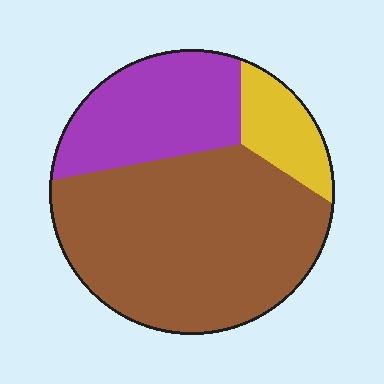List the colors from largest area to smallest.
From largest to smallest: brown, purple, yellow.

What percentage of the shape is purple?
Purple covers 27% of the shape.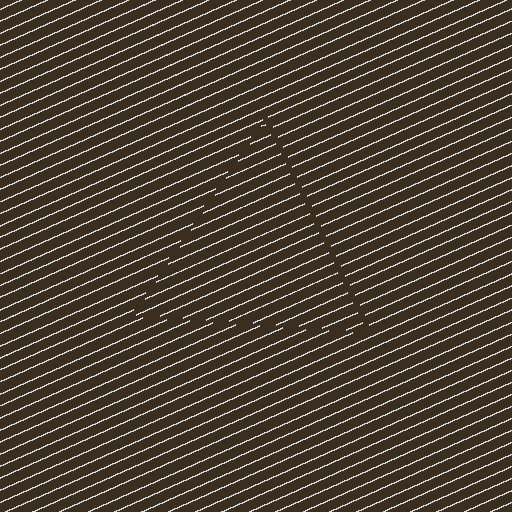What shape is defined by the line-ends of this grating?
An illusory triangle. The interior of the shape contains the same grating, shifted by half a period — the contour is defined by the phase discontinuity where line-ends from the inner and outer gratings abut.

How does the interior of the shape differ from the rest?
The interior of the shape contains the same grating, shifted by half a period — the contour is defined by the phase discontinuity where line-ends from the inner and outer gratings abut.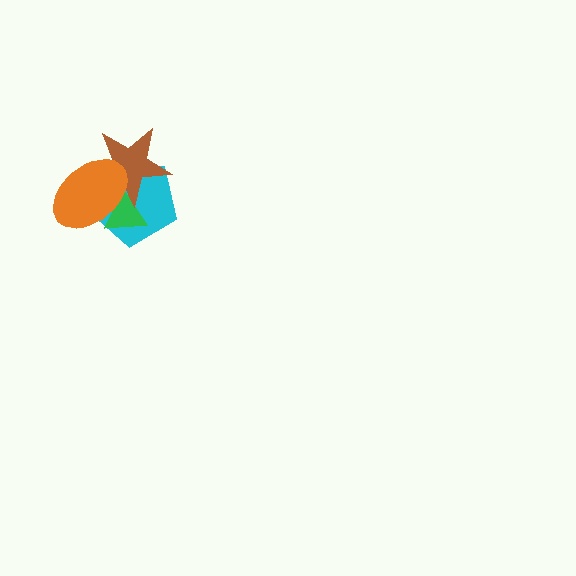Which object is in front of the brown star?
The orange ellipse is in front of the brown star.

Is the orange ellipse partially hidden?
No, no other shape covers it.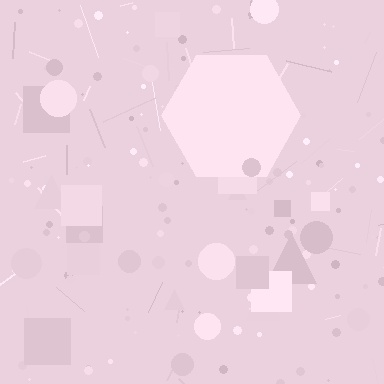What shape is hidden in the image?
A hexagon is hidden in the image.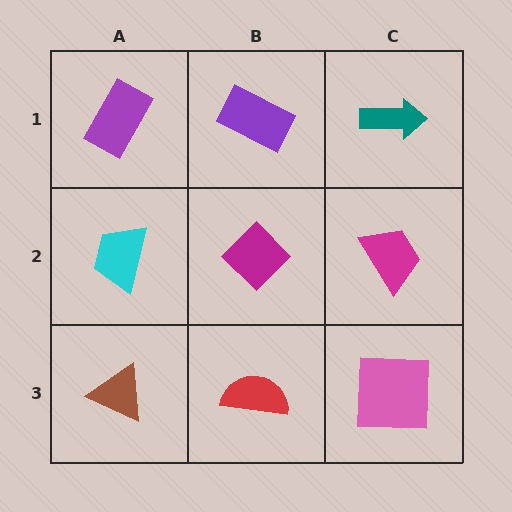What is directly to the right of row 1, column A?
A purple rectangle.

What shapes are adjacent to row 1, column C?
A magenta trapezoid (row 2, column C), a purple rectangle (row 1, column B).